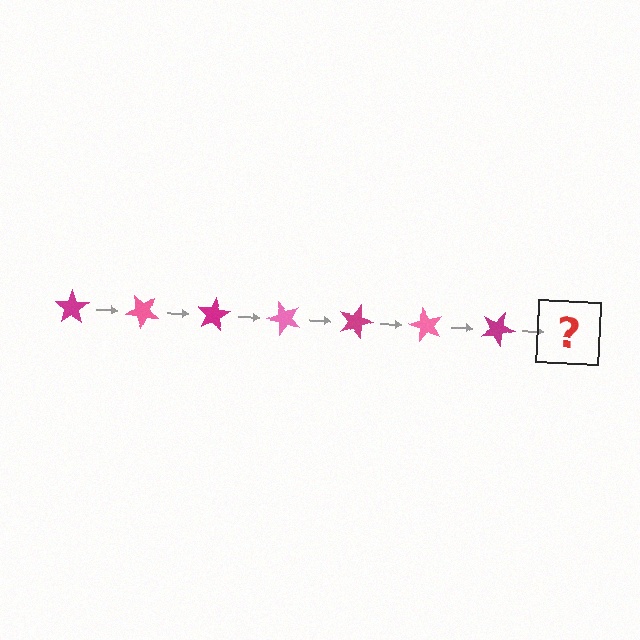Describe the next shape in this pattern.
It should be a pink star, rotated 280 degrees from the start.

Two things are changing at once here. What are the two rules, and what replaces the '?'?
The two rules are that it rotates 40 degrees each step and the color cycles through magenta and pink. The '?' should be a pink star, rotated 280 degrees from the start.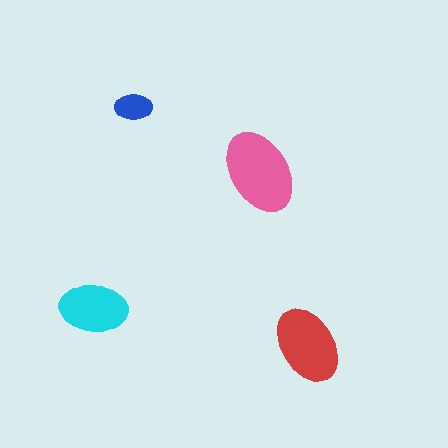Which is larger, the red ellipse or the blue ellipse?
The red one.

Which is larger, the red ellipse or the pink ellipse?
The pink one.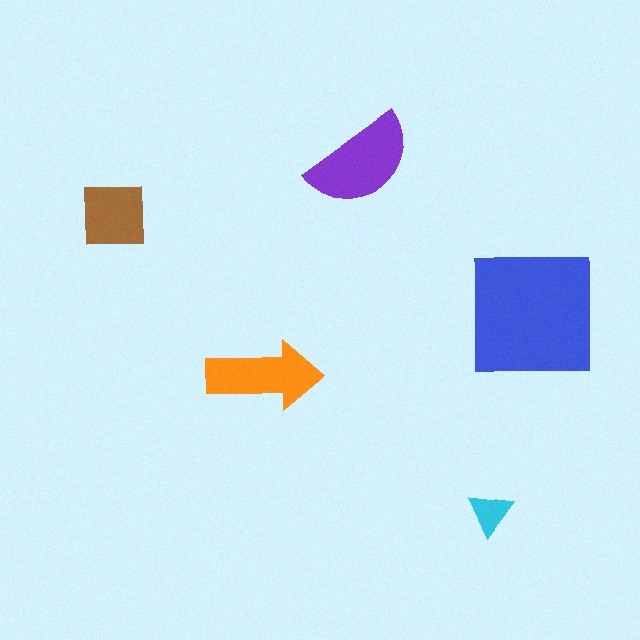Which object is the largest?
The blue square.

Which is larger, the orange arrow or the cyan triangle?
The orange arrow.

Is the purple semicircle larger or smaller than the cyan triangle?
Larger.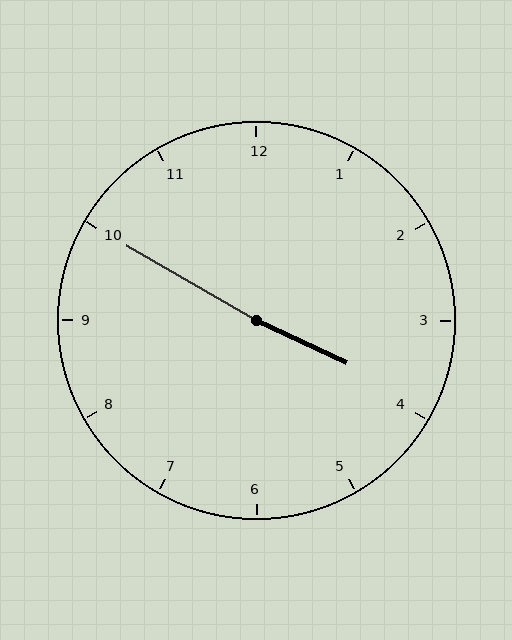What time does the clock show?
3:50.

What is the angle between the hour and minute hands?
Approximately 175 degrees.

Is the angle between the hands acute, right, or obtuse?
It is obtuse.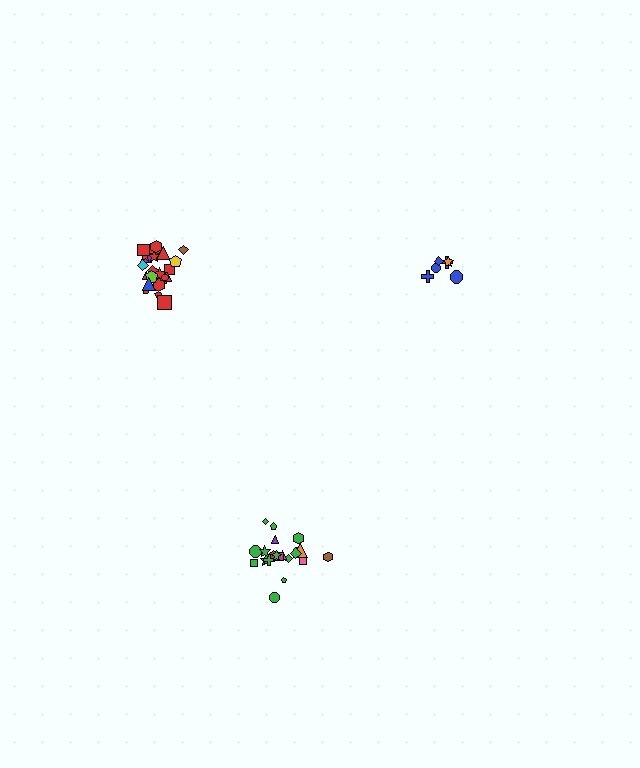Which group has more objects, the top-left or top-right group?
The top-left group.